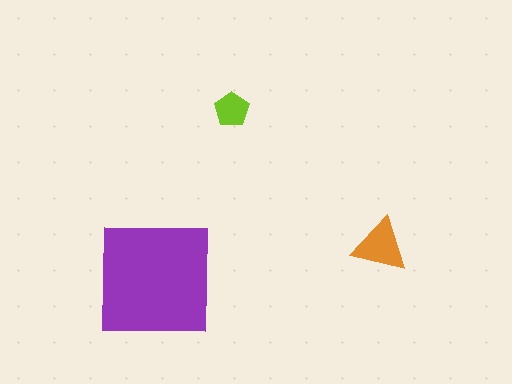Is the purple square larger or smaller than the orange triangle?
Larger.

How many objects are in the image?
There are 3 objects in the image.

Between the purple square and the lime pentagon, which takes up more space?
The purple square.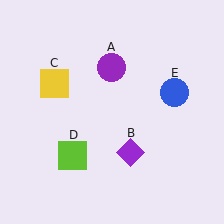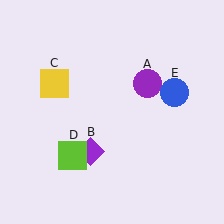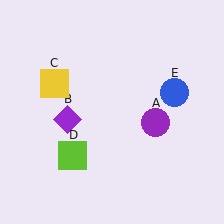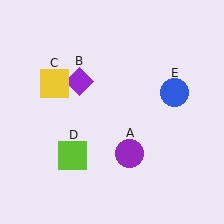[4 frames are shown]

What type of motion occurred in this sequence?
The purple circle (object A), purple diamond (object B) rotated clockwise around the center of the scene.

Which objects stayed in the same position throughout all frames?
Yellow square (object C) and lime square (object D) and blue circle (object E) remained stationary.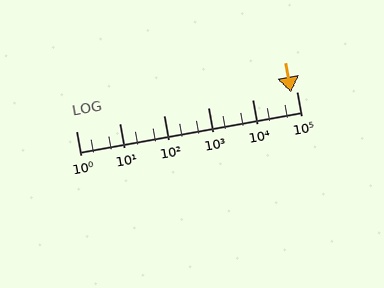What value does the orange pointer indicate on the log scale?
The pointer indicates approximately 75000.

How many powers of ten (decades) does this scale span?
The scale spans 5 decades, from 1 to 100000.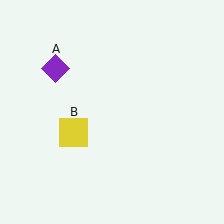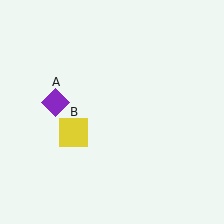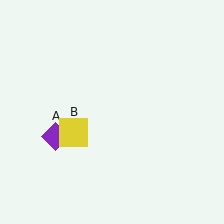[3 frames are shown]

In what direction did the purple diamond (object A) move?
The purple diamond (object A) moved down.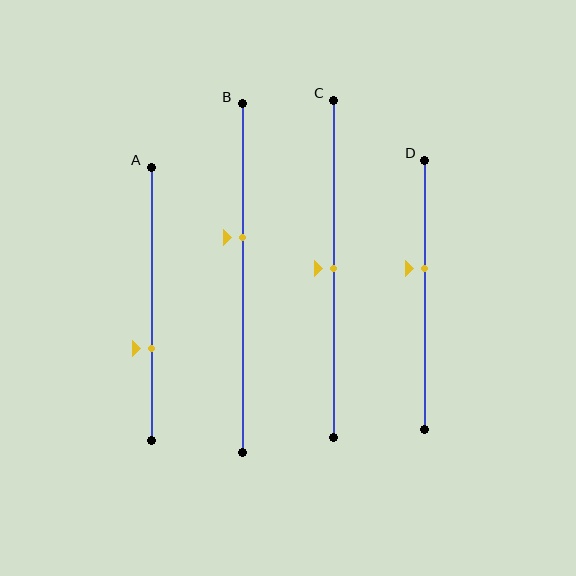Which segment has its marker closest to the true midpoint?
Segment C has its marker closest to the true midpoint.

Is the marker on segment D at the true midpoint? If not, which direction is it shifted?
No, the marker on segment D is shifted upward by about 10% of the segment length.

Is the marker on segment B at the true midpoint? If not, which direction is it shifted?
No, the marker on segment B is shifted upward by about 12% of the segment length.